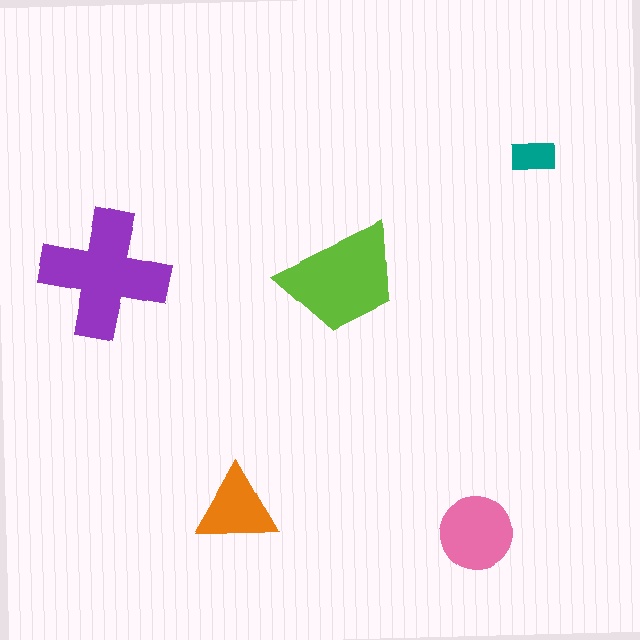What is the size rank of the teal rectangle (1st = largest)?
5th.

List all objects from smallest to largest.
The teal rectangle, the orange triangle, the pink circle, the lime trapezoid, the purple cross.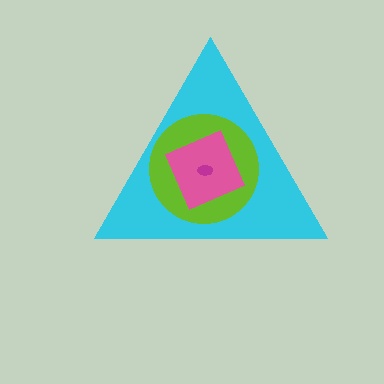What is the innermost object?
The magenta ellipse.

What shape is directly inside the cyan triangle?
The lime circle.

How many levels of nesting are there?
4.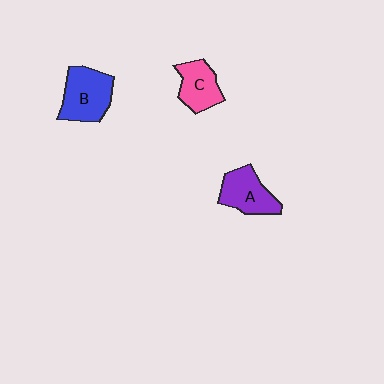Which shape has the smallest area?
Shape C (pink).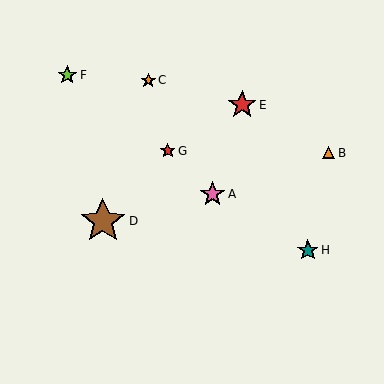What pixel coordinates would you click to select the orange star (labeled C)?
Click at (148, 80) to select the orange star C.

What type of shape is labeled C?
Shape C is an orange star.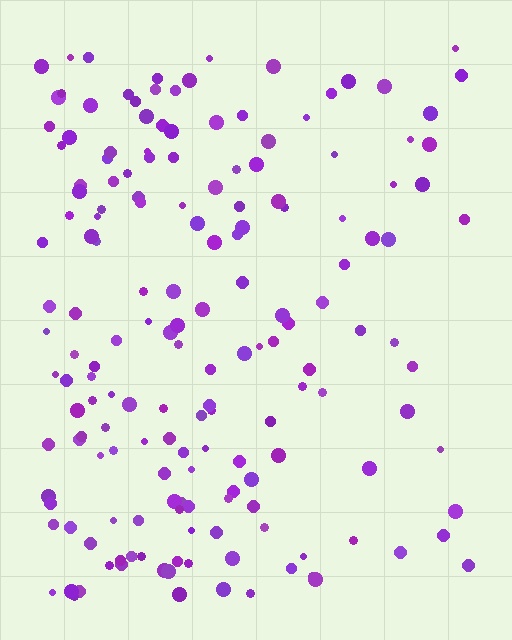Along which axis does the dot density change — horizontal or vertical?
Horizontal.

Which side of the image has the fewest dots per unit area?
The right.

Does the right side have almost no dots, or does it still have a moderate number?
Still a moderate number, just noticeably fewer than the left.